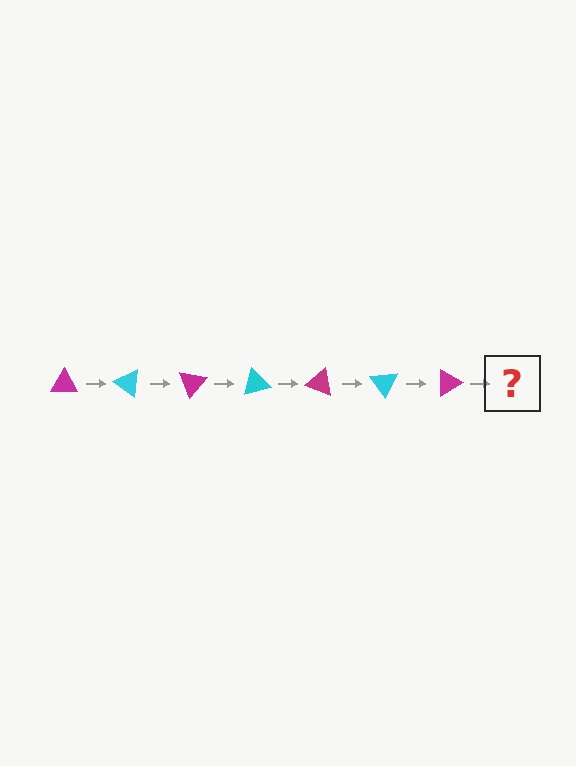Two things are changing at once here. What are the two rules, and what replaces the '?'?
The two rules are that it rotates 35 degrees each step and the color cycles through magenta and cyan. The '?' should be a cyan triangle, rotated 245 degrees from the start.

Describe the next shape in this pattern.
It should be a cyan triangle, rotated 245 degrees from the start.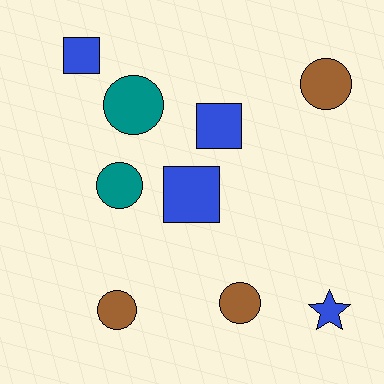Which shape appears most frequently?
Circle, with 5 objects.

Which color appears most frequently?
Blue, with 4 objects.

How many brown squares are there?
There are no brown squares.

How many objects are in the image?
There are 9 objects.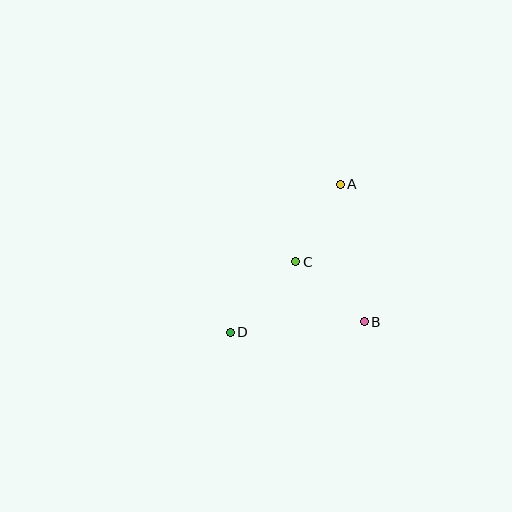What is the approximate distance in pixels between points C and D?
The distance between C and D is approximately 97 pixels.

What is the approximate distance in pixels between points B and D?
The distance between B and D is approximately 135 pixels.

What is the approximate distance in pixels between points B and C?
The distance between B and C is approximately 91 pixels.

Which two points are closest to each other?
Points A and C are closest to each other.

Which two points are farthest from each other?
Points A and D are farthest from each other.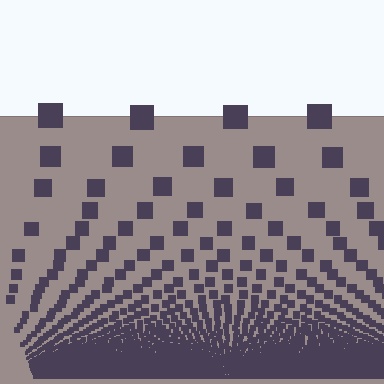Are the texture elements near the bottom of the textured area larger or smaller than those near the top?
Smaller. The gradient is inverted — elements near the bottom are smaller and denser.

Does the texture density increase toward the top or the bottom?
Density increases toward the bottom.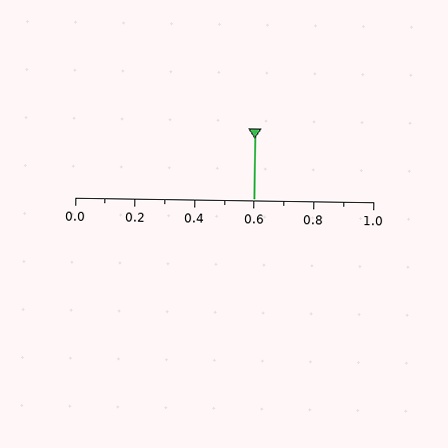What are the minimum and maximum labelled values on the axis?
The axis runs from 0.0 to 1.0.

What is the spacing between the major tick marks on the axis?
The major ticks are spaced 0.2 apart.